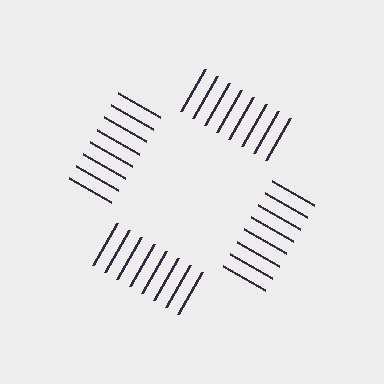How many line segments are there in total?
32 — 8 along each of the 4 edges.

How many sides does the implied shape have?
4 sides — the line-ends trace a square.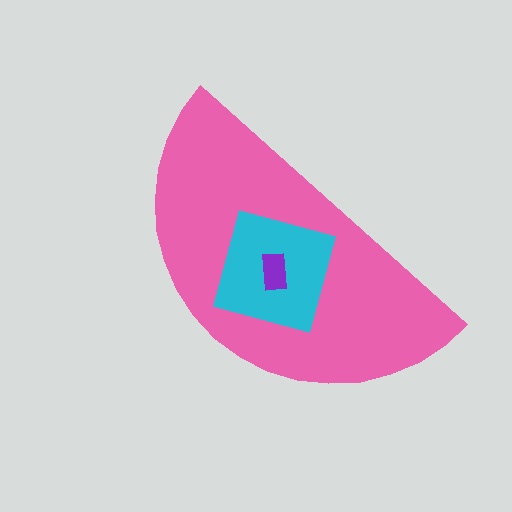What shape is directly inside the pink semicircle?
The cyan diamond.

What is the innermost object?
The purple rectangle.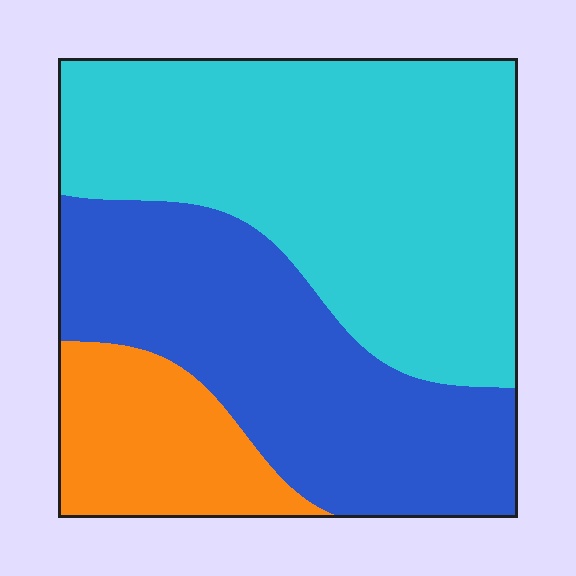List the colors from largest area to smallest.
From largest to smallest: cyan, blue, orange.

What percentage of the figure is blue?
Blue covers about 35% of the figure.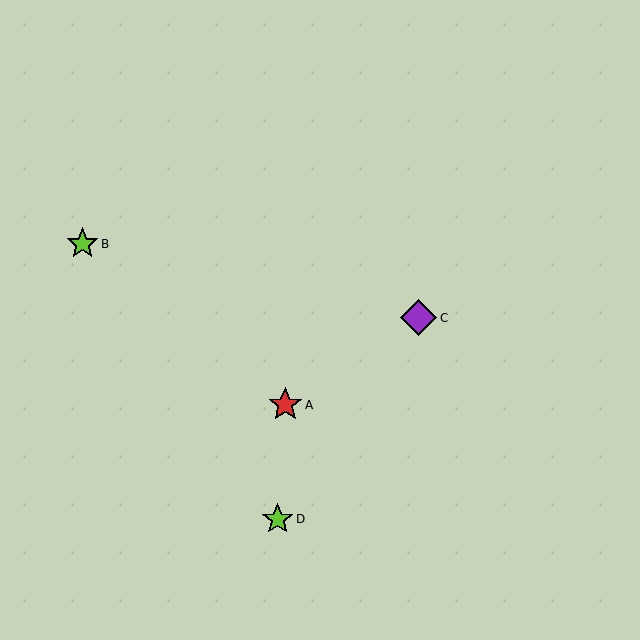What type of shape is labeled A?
Shape A is a red star.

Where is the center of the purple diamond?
The center of the purple diamond is at (419, 318).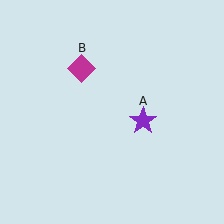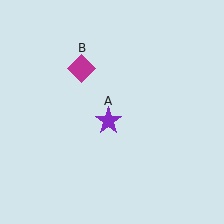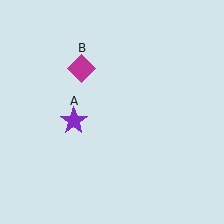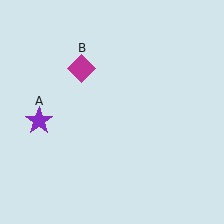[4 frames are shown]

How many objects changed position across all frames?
1 object changed position: purple star (object A).